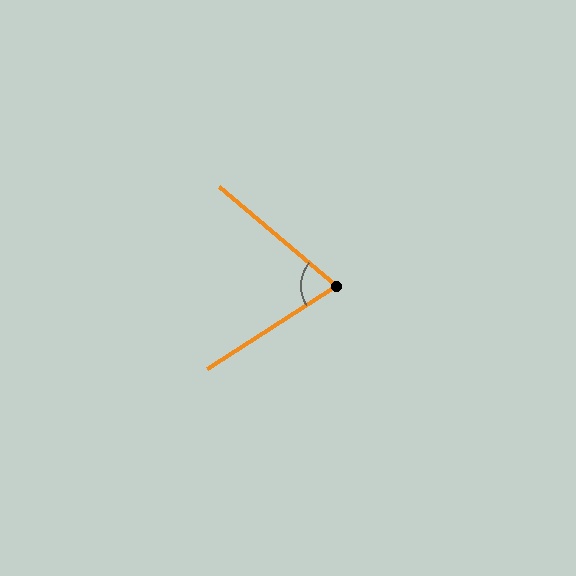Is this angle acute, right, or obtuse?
It is acute.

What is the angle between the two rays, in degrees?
Approximately 73 degrees.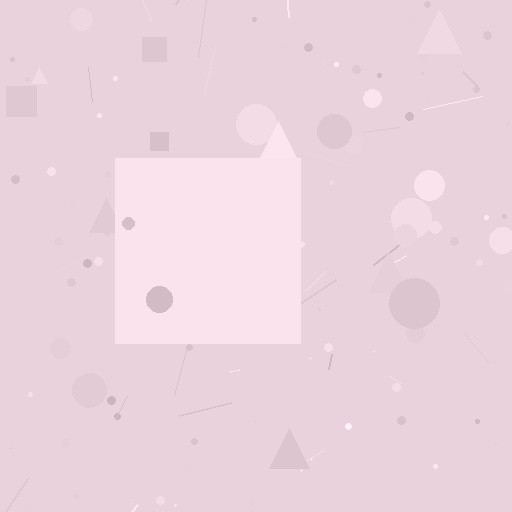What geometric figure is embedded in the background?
A square is embedded in the background.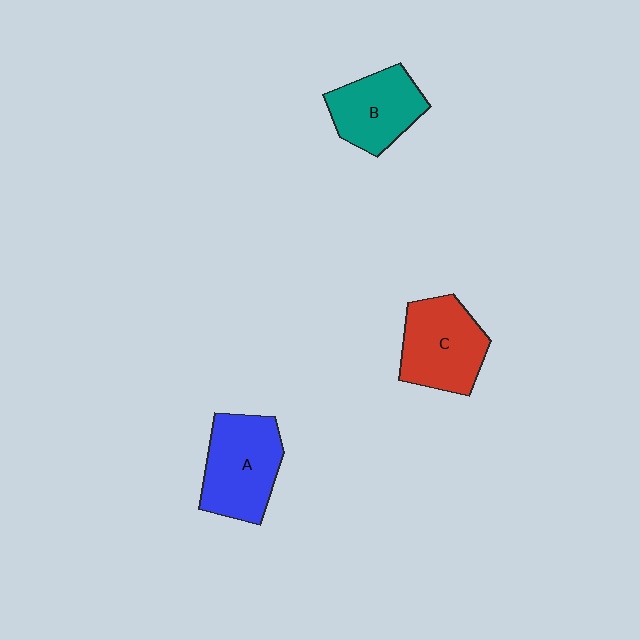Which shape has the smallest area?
Shape B (teal).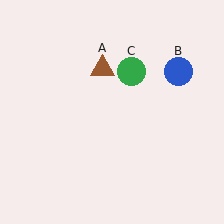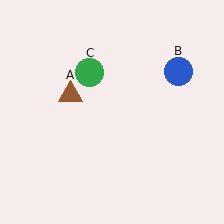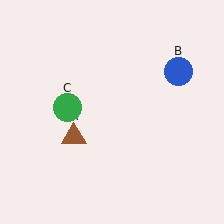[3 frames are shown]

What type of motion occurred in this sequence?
The brown triangle (object A), green circle (object C) rotated counterclockwise around the center of the scene.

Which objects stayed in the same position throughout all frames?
Blue circle (object B) remained stationary.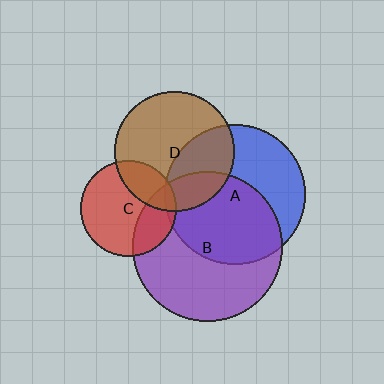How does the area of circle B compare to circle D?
Approximately 1.6 times.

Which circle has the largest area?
Circle B (purple).